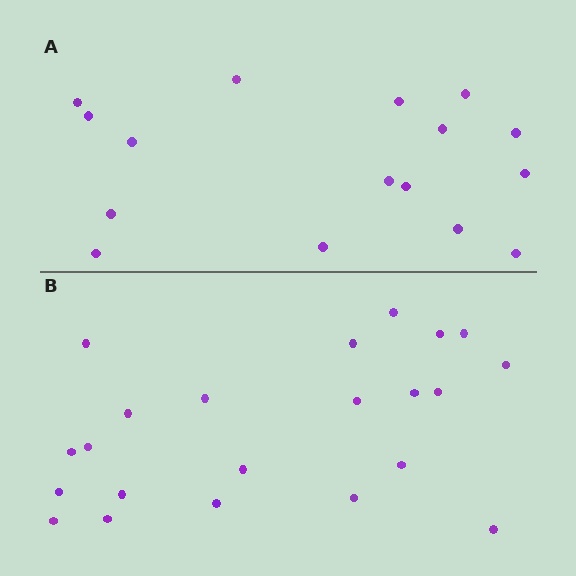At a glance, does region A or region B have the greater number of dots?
Region B (the bottom region) has more dots.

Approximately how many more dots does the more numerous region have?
Region B has about 6 more dots than region A.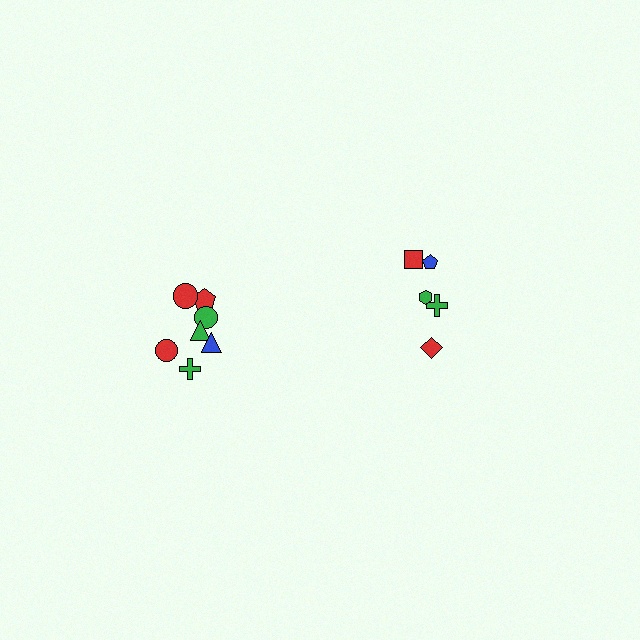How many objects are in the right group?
There are 5 objects.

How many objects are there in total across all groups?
There are 12 objects.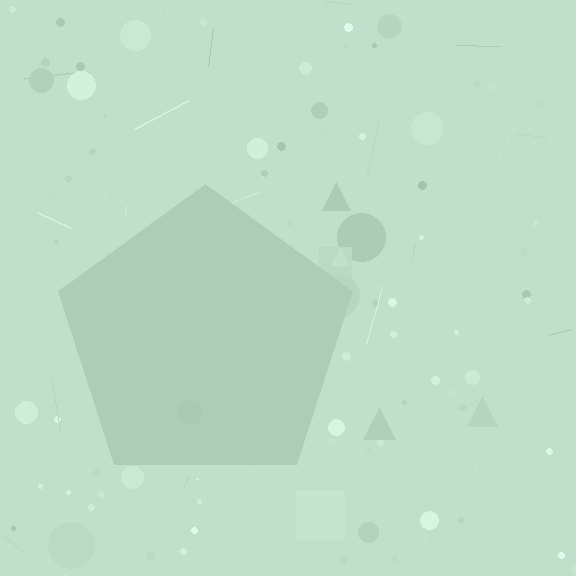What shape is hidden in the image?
A pentagon is hidden in the image.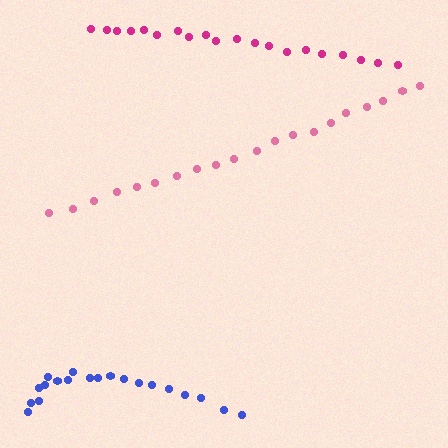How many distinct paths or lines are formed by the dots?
There are 3 distinct paths.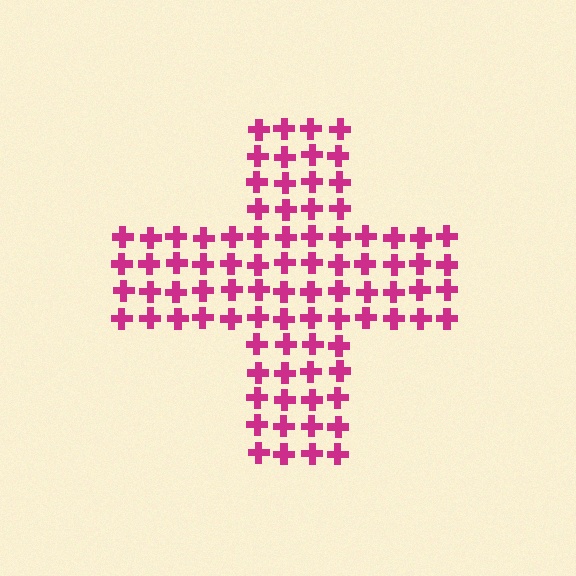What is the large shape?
The large shape is a cross.